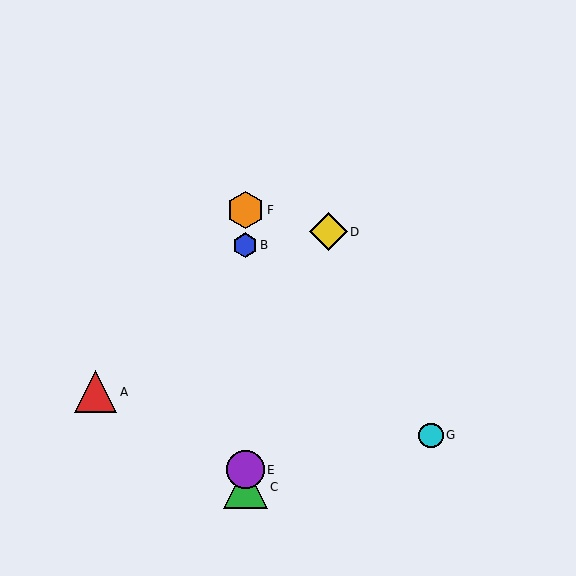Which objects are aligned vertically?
Objects B, C, E, F are aligned vertically.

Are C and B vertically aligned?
Yes, both are at x≈245.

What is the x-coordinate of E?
Object E is at x≈245.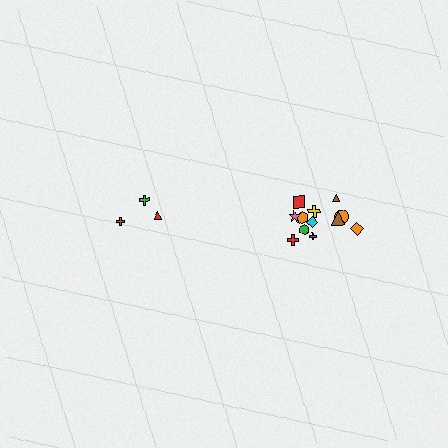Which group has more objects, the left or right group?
The right group.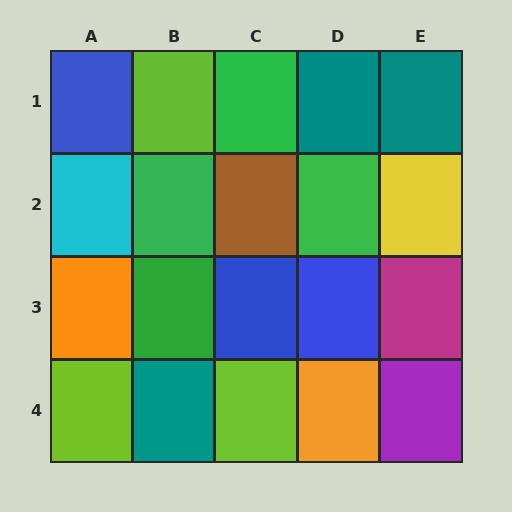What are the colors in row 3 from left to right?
Orange, green, blue, blue, magenta.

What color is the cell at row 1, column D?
Teal.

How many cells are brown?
1 cell is brown.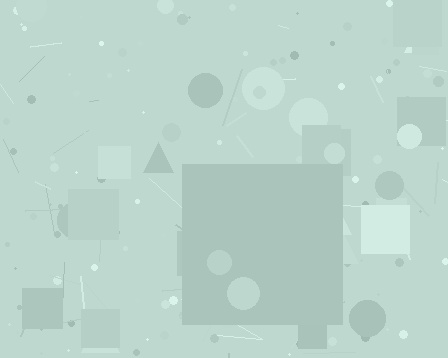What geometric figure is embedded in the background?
A square is embedded in the background.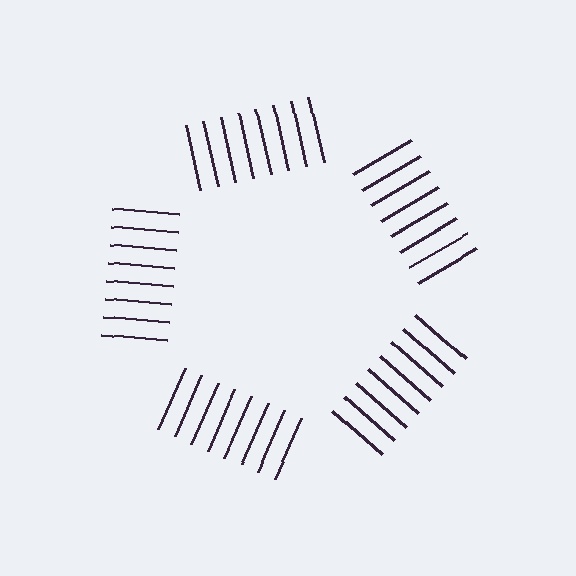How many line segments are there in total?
40 — 8 along each of the 5 edges.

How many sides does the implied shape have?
5 sides — the line-ends trace a pentagon.